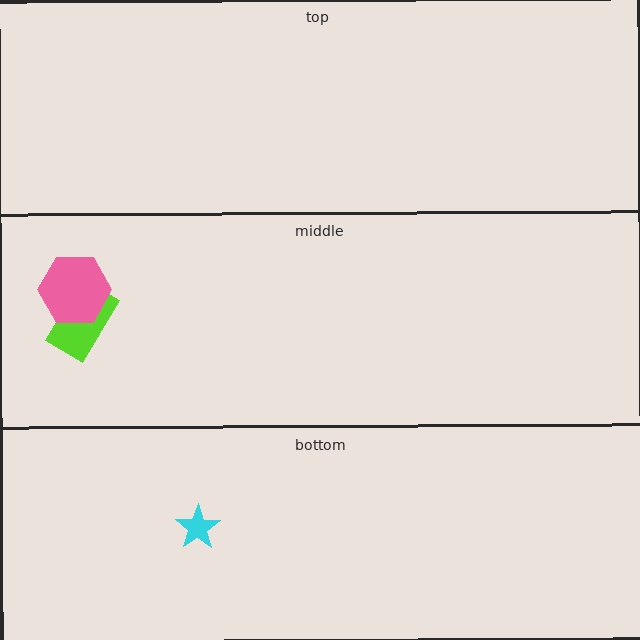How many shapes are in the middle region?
2.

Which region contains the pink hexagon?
The middle region.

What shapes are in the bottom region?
The cyan star.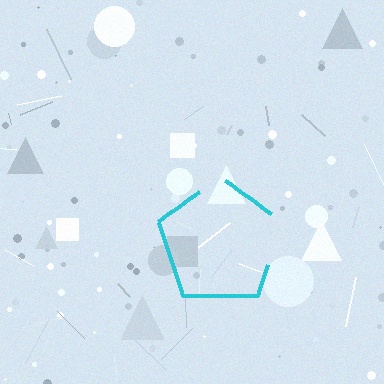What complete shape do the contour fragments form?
The contour fragments form a pentagon.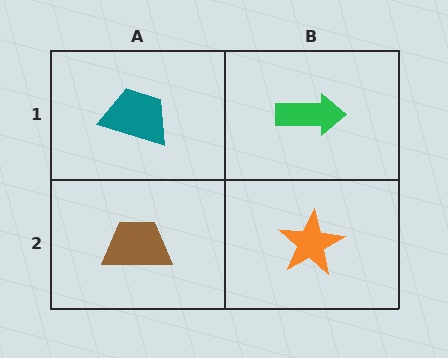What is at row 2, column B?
An orange star.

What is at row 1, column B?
A green arrow.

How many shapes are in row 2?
2 shapes.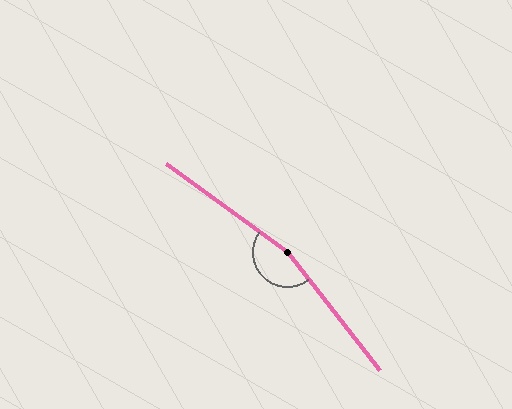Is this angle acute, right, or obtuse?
It is obtuse.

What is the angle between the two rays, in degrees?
Approximately 164 degrees.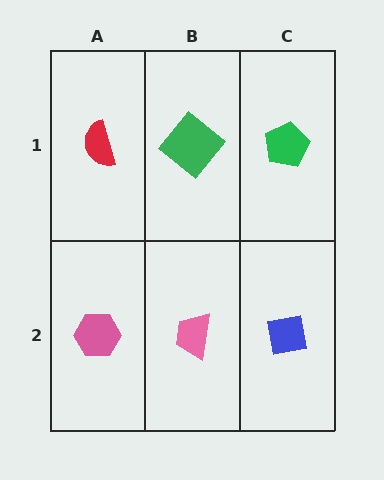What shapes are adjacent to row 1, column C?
A blue square (row 2, column C), a green diamond (row 1, column B).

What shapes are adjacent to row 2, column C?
A green pentagon (row 1, column C), a pink trapezoid (row 2, column B).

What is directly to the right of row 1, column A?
A green diamond.